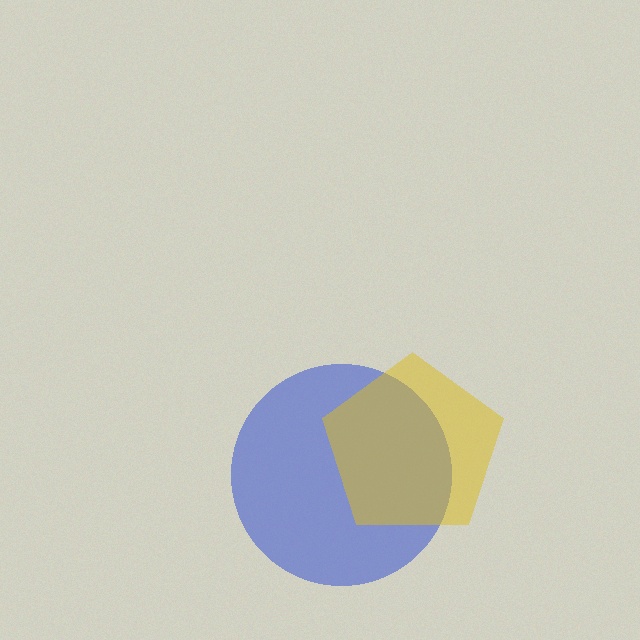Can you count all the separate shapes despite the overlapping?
Yes, there are 2 separate shapes.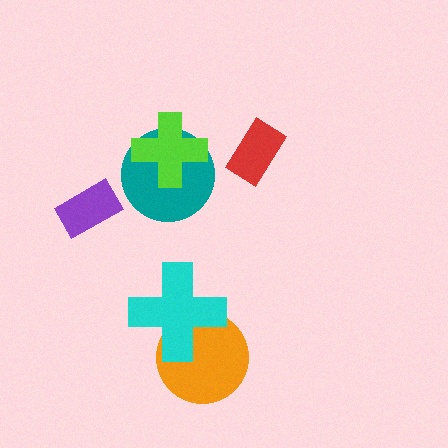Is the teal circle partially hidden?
Yes, it is partially covered by another shape.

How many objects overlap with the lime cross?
1 object overlaps with the lime cross.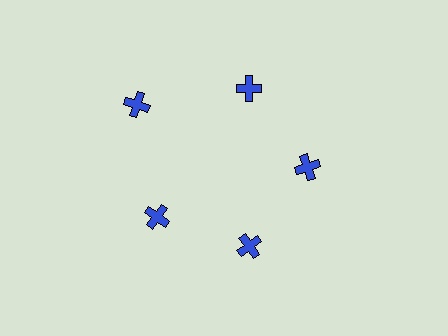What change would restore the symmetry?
The symmetry would be restored by moving it inward, back onto the ring so that all 5 crosses sit at equal angles and equal distance from the center.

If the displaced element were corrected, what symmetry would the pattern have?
It would have 5-fold rotational symmetry — the pattern would map onto itself every 72 degrees.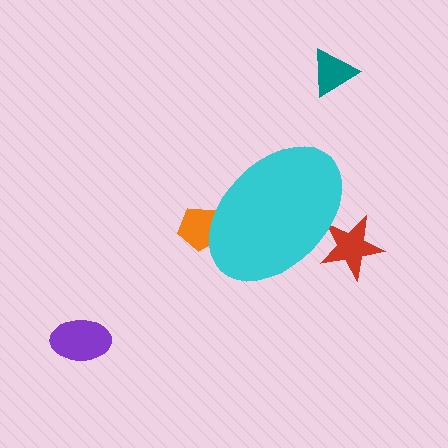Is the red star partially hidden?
Yes, the red star is partially hidden behind the cyan ellipse.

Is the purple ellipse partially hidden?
No, the purple ellipse is fully visible.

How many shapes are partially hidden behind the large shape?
2 shapes are partially hidden.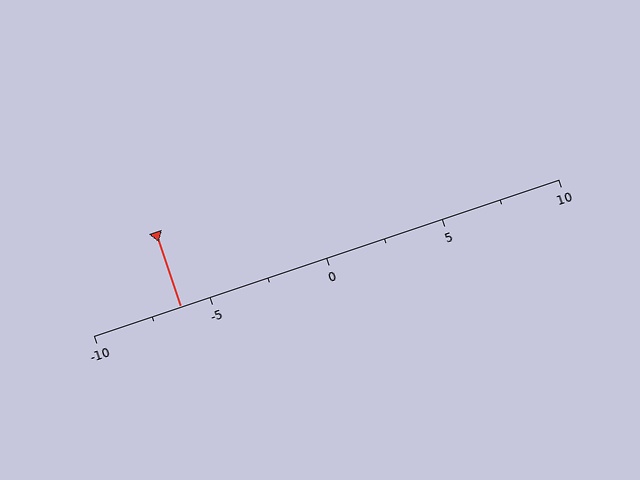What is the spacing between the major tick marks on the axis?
The major ticks are spaced 5 apart.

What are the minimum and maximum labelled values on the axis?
The axis runs from -10 to 10.